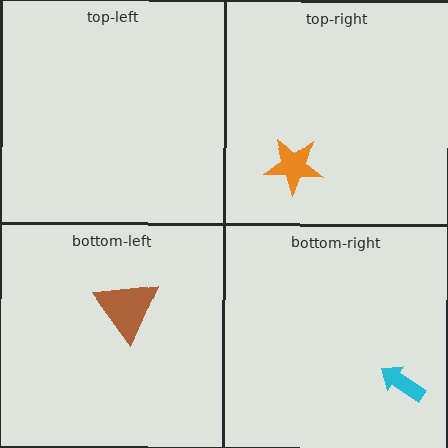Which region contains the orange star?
The top-right region.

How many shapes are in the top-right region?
1.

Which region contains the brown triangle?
The bottom-left region.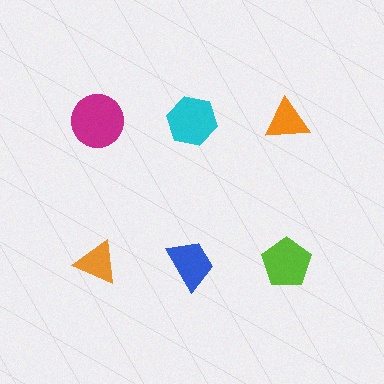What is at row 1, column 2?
A cyan hexagon.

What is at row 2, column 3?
A lime pentagon.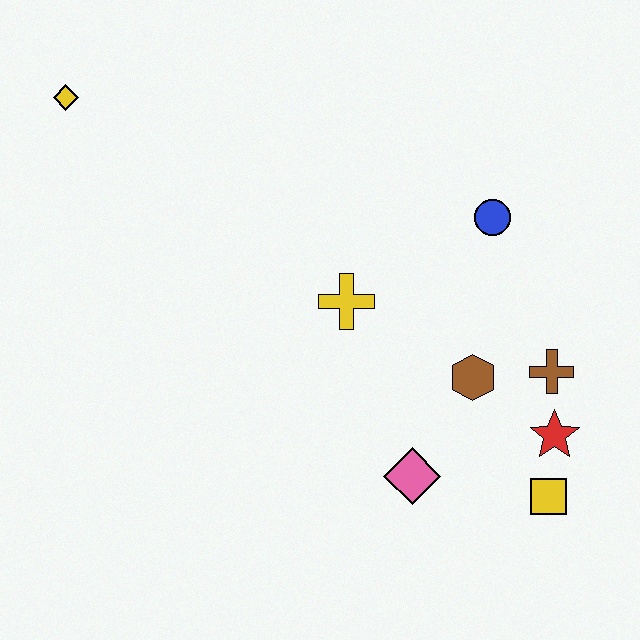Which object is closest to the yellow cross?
The brown hexagon is closest to the yellow cross.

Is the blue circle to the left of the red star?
Yes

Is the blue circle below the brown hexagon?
No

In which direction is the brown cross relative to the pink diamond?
The brown cross is to the right of the pink diamond.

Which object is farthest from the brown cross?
The yellow diamond is farthest from the brown cross.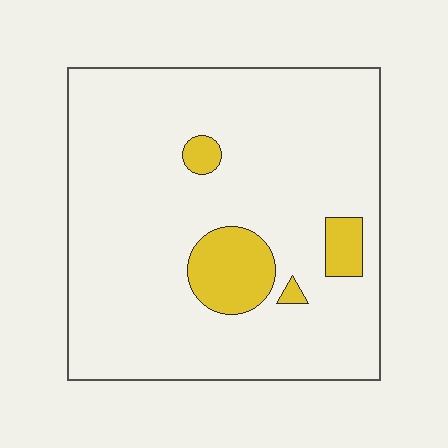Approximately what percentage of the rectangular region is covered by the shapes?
Approximately 10%.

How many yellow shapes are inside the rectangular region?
4.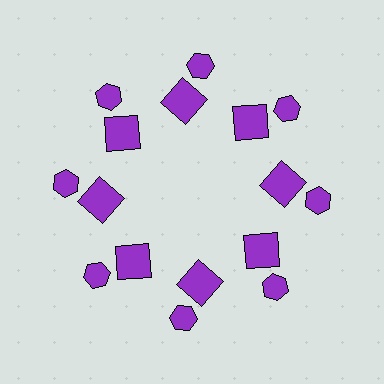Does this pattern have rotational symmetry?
Yes, this pattern has 8-fold rotational symmetry. It looks the same after rotating 45 degrees around the center.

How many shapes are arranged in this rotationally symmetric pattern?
There are 16 shapes, arranged in 8 groups of 2.